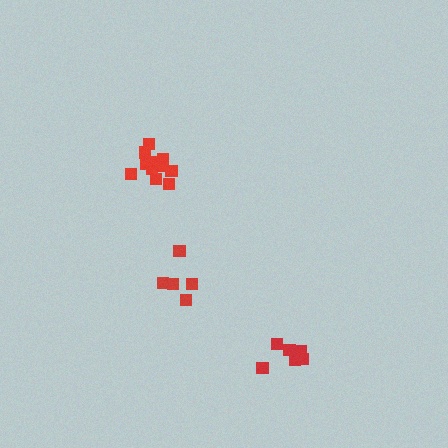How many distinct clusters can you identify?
There are 3 distinct clusters.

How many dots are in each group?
Group 1: 11 dots, Group 2: 6 dots, Group 3: 5 dots (22 total).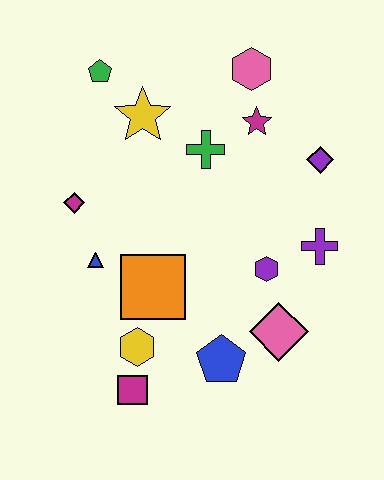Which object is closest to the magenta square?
The yellow hexagon is closest to the magenta square.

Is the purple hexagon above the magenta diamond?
No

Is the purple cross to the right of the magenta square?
Yes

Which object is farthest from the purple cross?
The green pentagon is farthest from the purple cross.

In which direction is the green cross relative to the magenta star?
The green cross is to the left of the magenta star.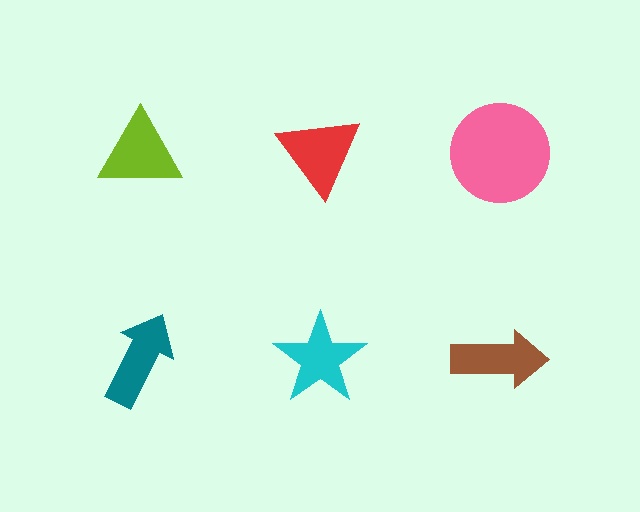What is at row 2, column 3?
A brown arrow.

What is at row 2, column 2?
A cyan star.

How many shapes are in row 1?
3 shapes.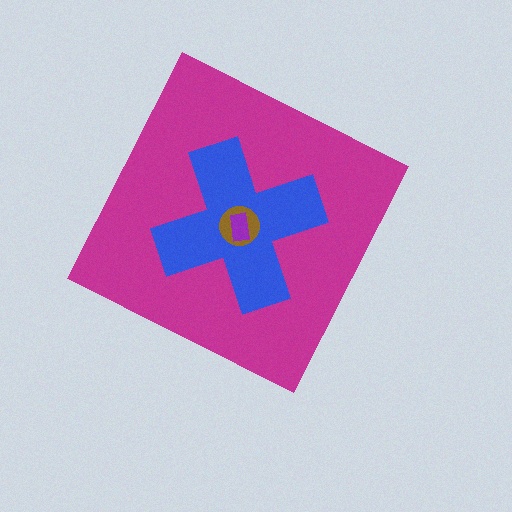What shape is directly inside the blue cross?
The brown circle.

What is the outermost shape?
The magenta diamond.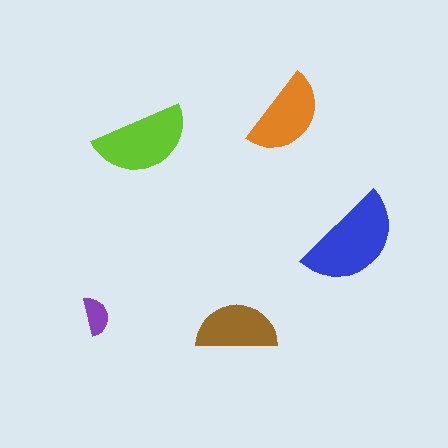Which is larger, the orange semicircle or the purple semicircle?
The orange one.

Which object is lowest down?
The brown semicircle is bottommost.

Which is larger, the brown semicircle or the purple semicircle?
The brown one.